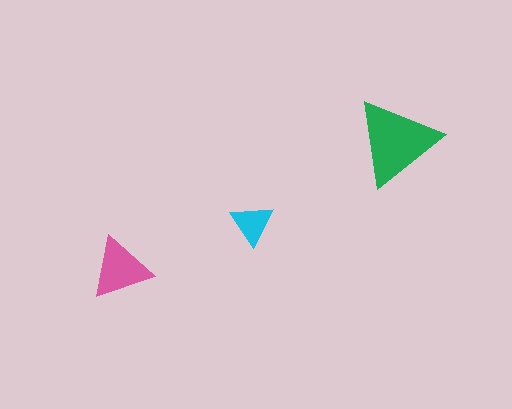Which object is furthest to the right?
The green triangle is rightmost.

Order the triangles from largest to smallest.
the green one, the pink one, the cyan one.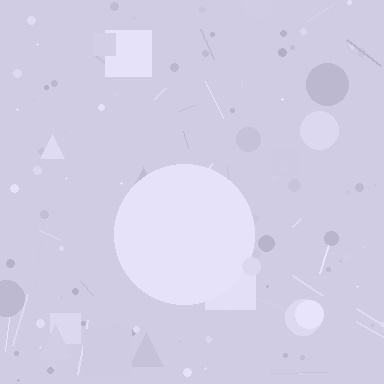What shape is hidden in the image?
A circle is hidden in the image.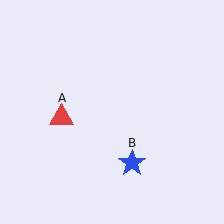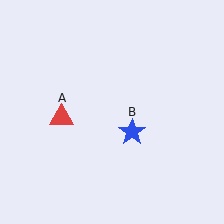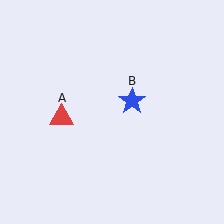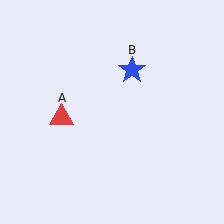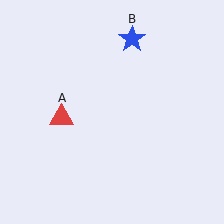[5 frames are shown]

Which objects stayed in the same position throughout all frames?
Red triangle (object A) remained stationary.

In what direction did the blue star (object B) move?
The blue star (object B) moved up.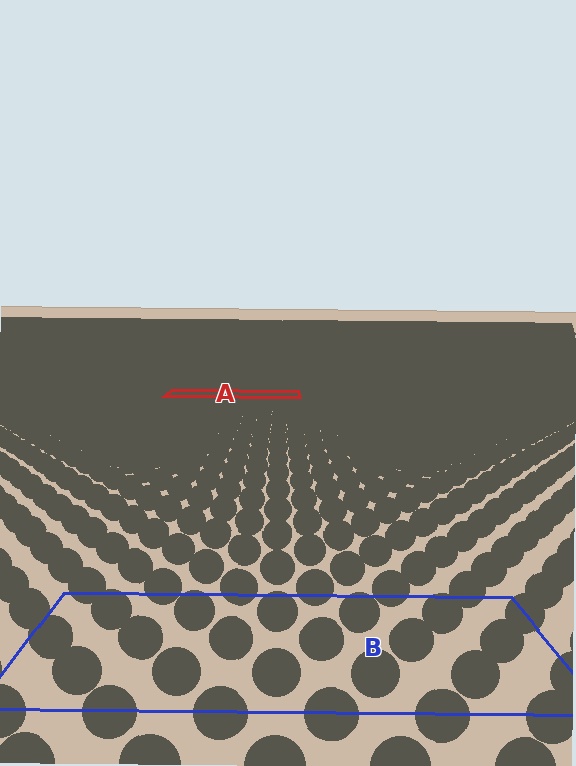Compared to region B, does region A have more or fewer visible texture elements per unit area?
Region A has more texture elements per unit area — they are packed more densely because it is farther away.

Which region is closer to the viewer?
Region B is closer. The texture elements there are larger and more spread out.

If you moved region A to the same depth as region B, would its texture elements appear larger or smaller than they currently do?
They would appear larger. At a closer depth, the same texture elements are projected at a bigger on-screen size.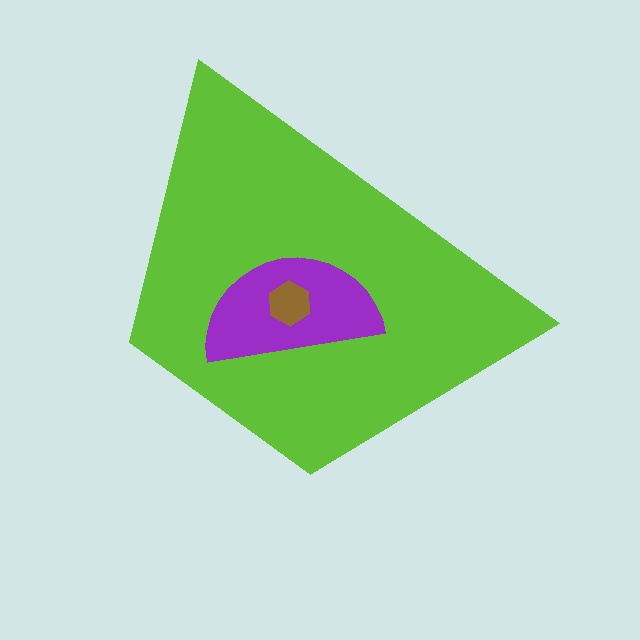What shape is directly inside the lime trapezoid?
The purple semicircle.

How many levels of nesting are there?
3.